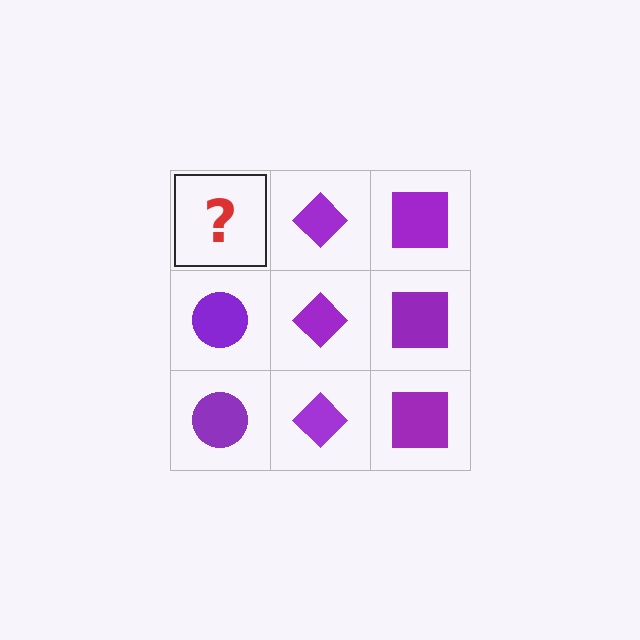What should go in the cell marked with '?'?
The missing cell should contain a purple circle.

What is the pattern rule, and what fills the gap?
The rule is that each column has a consistent shape. The gap should be filled with a purple circle.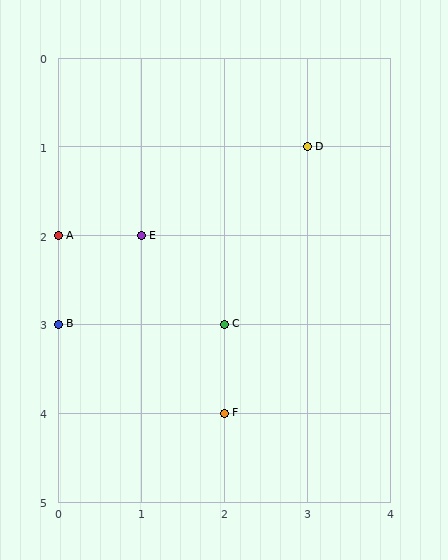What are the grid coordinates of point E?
Point E is at grid coordinates (1, 2).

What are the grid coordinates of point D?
Point D is at grid coordinates (3, 1).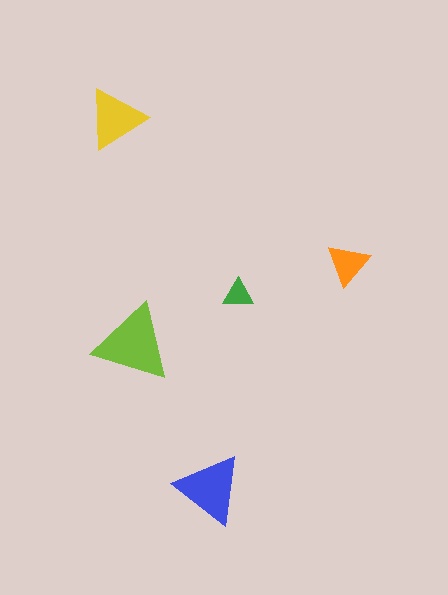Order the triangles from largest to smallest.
the lime one, the blue one, the yellow one, the orange one, the green one.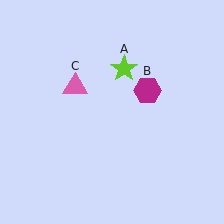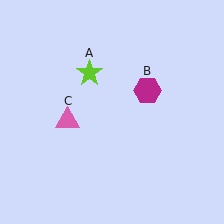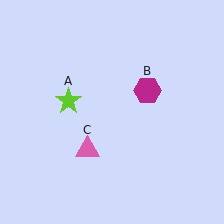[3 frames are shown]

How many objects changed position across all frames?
2 objects changed position: lime star (object A), pink triangle (object C).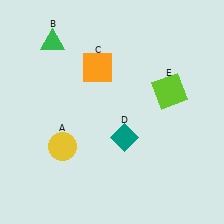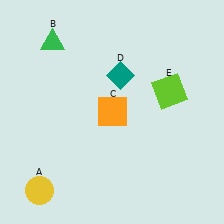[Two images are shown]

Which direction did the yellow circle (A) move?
The yellow circle (A) moved down.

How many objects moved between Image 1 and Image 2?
3 objects moved between the two images.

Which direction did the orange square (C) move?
The orange square (C) moved down.